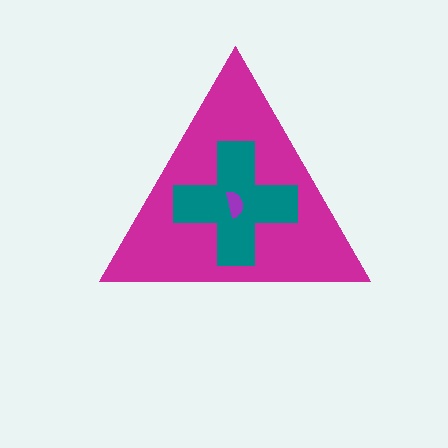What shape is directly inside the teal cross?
The purple semicircle.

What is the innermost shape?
The purple semicircle.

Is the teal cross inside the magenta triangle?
Yes.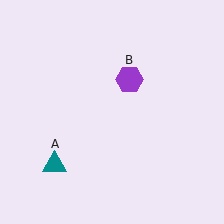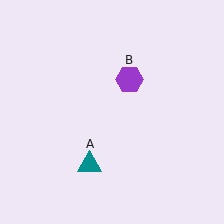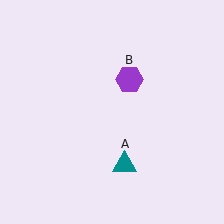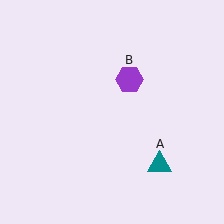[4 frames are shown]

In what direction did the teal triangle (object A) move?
The teal triangle (object A) moved right.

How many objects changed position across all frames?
1 object changed position: teal triangle (object A).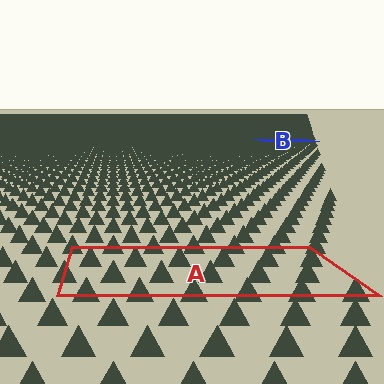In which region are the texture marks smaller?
The texture marks are smaller in region B, because it is farther away.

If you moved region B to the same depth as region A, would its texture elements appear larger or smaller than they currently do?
They would appear larger. At a closer depth, the same texture elements are projected at a bigger on-screen size.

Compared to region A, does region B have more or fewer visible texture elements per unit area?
Region B has more texture elements per unit area — they are packed more densely because it is farther away.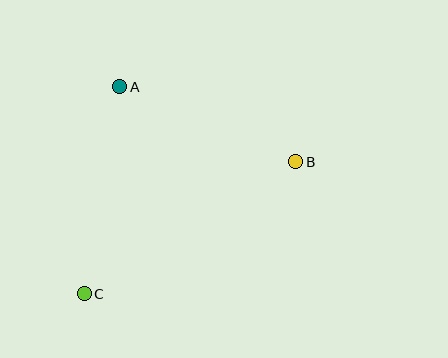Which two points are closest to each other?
Points A and B are closest to each other.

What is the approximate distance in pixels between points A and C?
The distance between A and C is approximately 210 pixels.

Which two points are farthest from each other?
Points B and C are farthest from each other.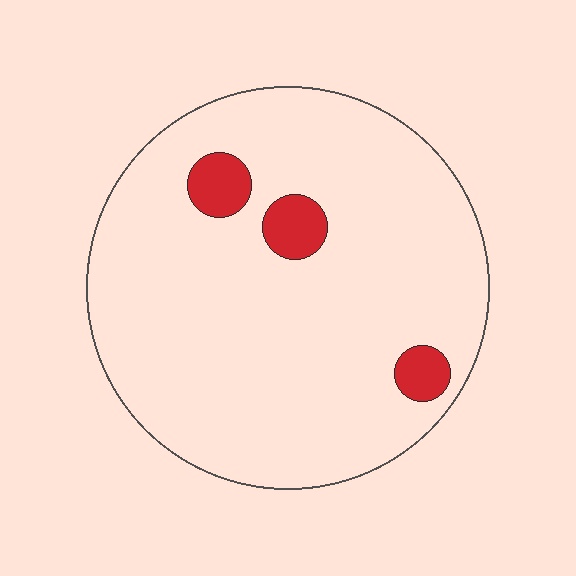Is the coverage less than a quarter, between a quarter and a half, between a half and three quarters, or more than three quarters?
Less than a quarter.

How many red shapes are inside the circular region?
3.